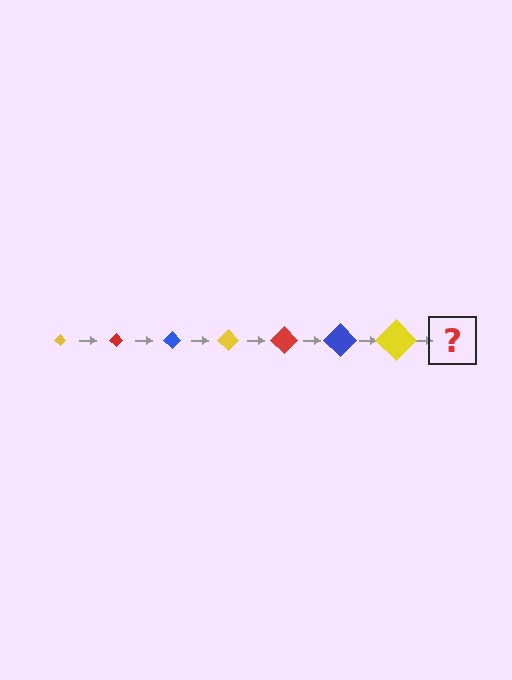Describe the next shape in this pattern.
It should be a red diamond, larger than the previous one.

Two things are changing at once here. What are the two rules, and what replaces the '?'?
The two rules are that the diamond grows larger each step and the color cycles through yellow, red, and blue. The '?' should be a red diamond, larger than the previous one.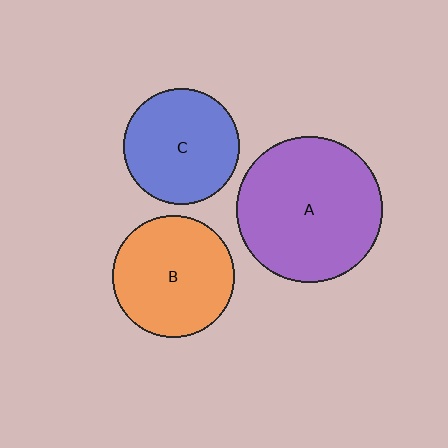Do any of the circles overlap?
No, none of the circles overlap.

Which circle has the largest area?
Circle A (purple).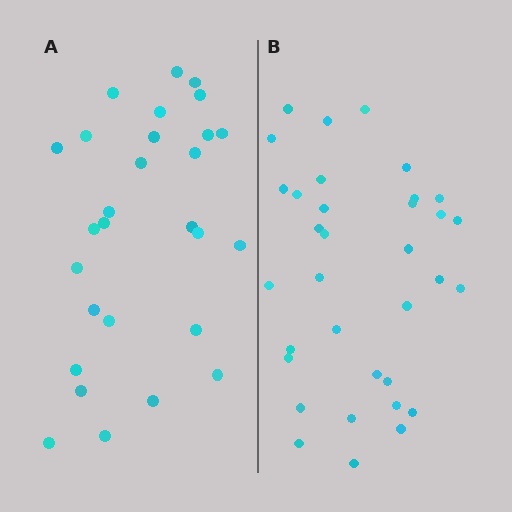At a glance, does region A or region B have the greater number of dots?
Region B (the right region) has more dots.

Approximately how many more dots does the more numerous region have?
Region B has about 6 more dots than region A.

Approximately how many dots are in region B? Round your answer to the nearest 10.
About 30 dots. (The exact count is 34, which rounds to 30.)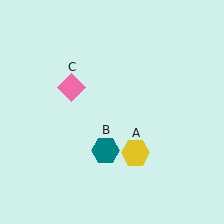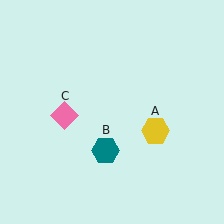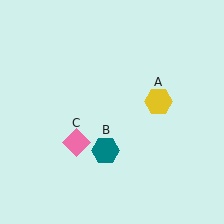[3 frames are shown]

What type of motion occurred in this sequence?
The yellow hexagon (object A), pink diamond (object C) rotated counterclockwise around the center of the scene.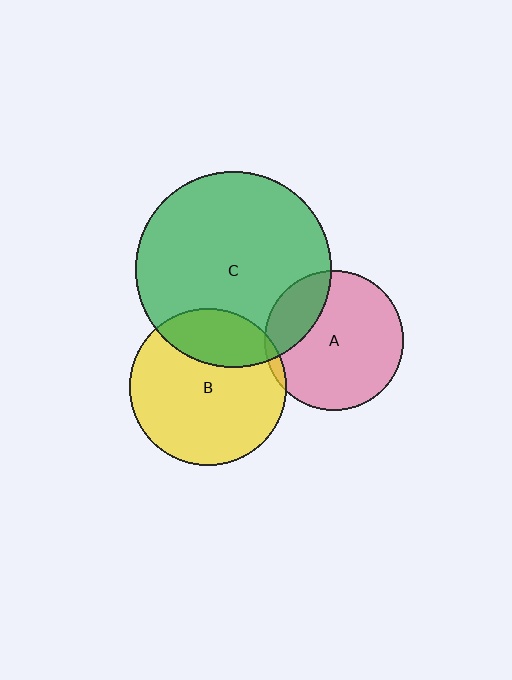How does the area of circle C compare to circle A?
Approximately 2.0 times.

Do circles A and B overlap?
Yes.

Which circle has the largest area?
Circle C (green).